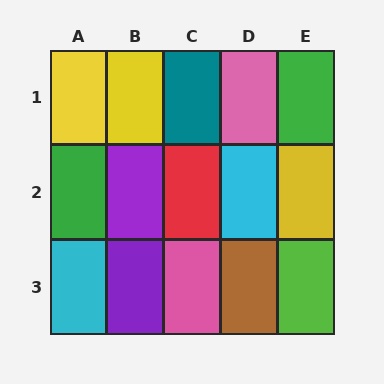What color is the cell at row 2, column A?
Green.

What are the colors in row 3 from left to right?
Cyan, purple, pink, brown, lime.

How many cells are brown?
1 cell is brown.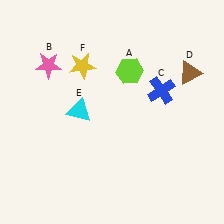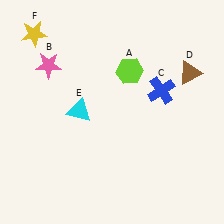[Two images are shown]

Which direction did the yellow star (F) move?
The yellow star (F) moved left.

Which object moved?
The yellow star (F) moved left.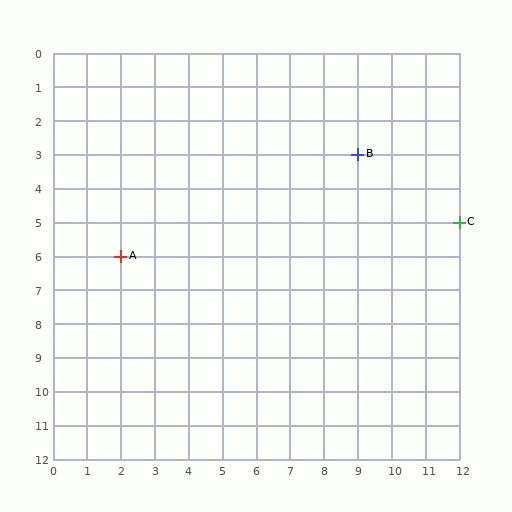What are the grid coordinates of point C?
Point C is at grid coordinates (12, 5).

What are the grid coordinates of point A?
Point A is at grid coordinates (2, 6).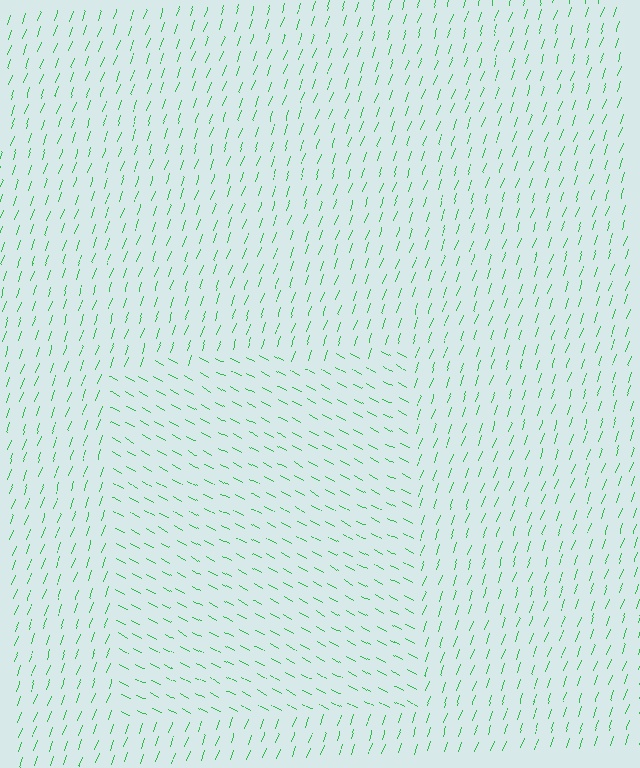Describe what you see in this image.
The image is filled with small green line segments. A rectangle region in the image has lines oriented differently from the surrounding lines, creating a visible texture boundary.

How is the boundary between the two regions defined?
The boundary is defined purely by a change in line orientation (approximately 81 degrees difference). All lines are the same color and thickness.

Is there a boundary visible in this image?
Yes, there is a texture boundary formed by a change in line orientation.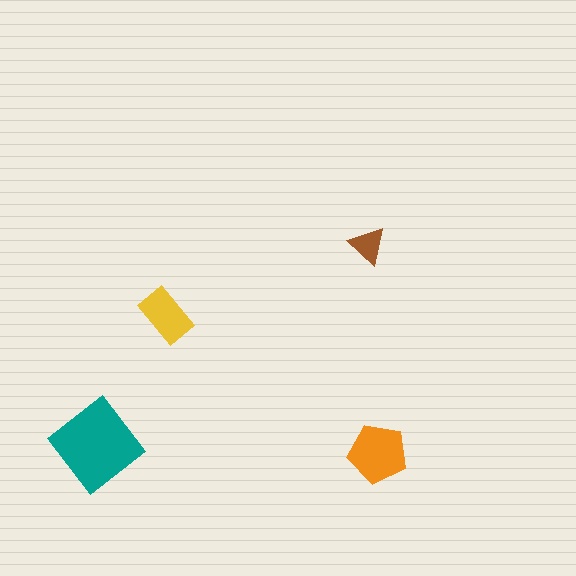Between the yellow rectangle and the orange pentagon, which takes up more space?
The orange pentagon.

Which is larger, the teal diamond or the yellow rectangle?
The teal diamond.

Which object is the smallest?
The brown triangle.